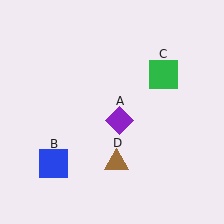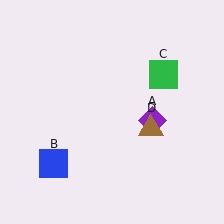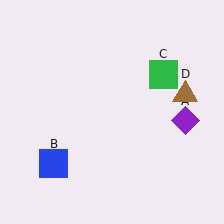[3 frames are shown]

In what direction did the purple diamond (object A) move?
The purple diamond (object A) moved right.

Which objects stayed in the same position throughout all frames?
Blue square (object B) and green square (object C) remained stationary.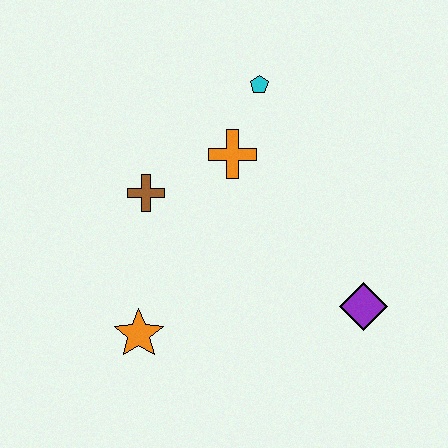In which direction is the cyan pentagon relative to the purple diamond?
The cyan pentagon is above the purple diamond.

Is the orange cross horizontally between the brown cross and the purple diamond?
Yes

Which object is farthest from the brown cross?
The purple diamond is farthest from the brown cross.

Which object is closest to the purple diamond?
The orange cross is closest to the purple diamond.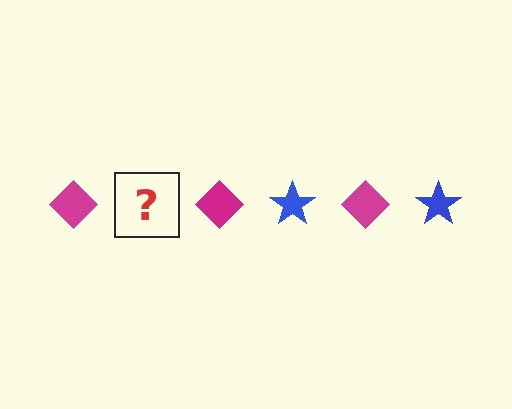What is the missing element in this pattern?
The missing element is a blue star.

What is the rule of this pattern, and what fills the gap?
The rule is that the pattern alternates between magenta diamond and blue star. The gap should be filled with a blue star.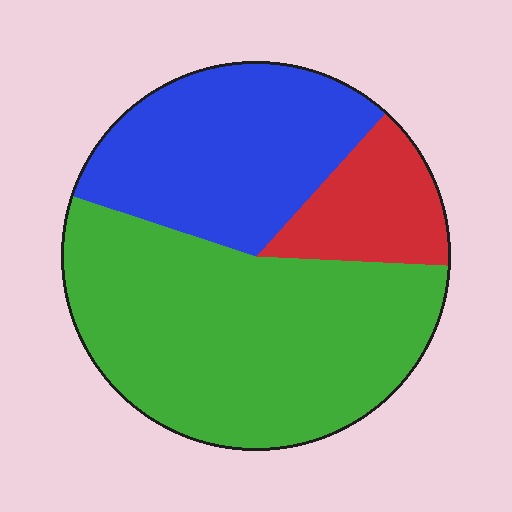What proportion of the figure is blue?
Blue covers 32% of the figure.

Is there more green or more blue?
Green.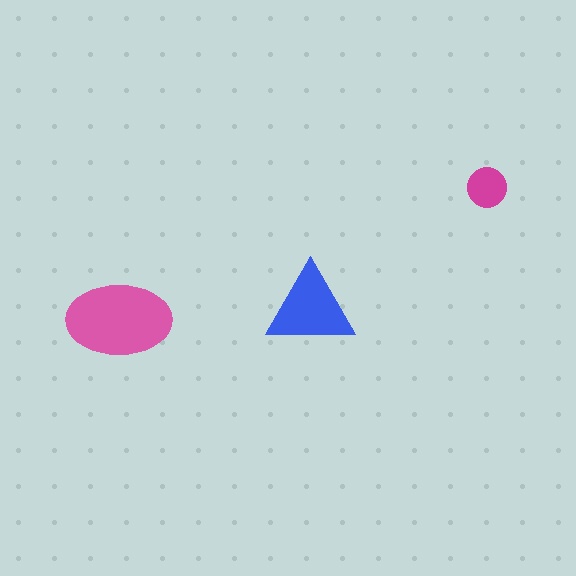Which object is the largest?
The pink ellipse.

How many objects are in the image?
There are 3 objects in the image.